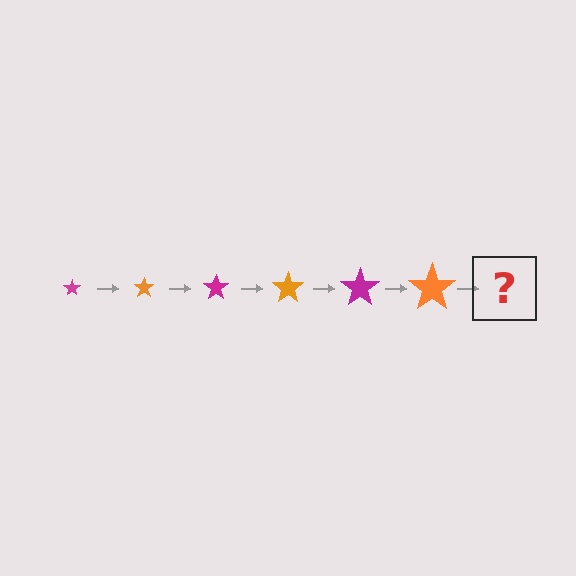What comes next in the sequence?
The next element should be a magenta star, larger than the previous one.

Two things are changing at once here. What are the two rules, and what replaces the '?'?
The two rules are that the star grows larger each step and the color cycles through magenta and orange. The '?' should be a magenta star, larger than the previous one.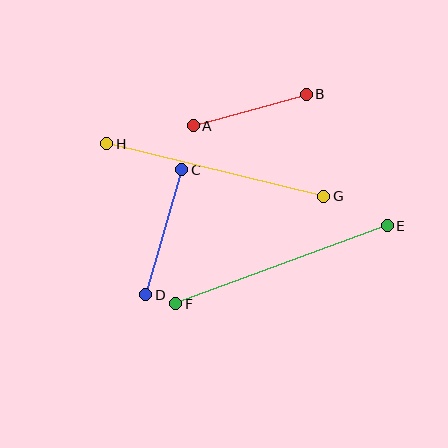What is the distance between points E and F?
The distance is approximately 225 pixels.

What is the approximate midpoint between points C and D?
The midpoint is at approximately (164, 232) pixels.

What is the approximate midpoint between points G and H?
The midpoint is at approximately (215, 170) pixels.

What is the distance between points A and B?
The distance is approximately 117 pixels.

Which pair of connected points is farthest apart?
Points E and F are farthest apart.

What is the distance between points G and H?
The distance is approximately 223 pixels.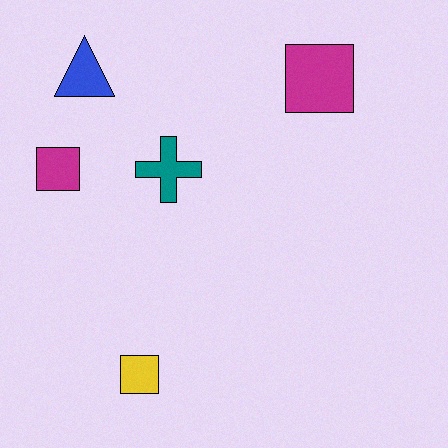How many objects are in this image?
There are 5 objects.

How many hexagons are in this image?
There are no hexagons.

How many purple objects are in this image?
There are no purple objects.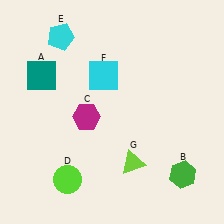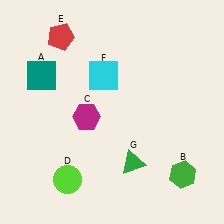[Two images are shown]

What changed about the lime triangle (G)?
In Image 1, G is lime. In Image 2, it changed to green.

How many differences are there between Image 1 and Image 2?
There are 2 differences between the two images.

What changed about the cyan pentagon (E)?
In Image 1, E is cyan. In Image 2, it changed to red.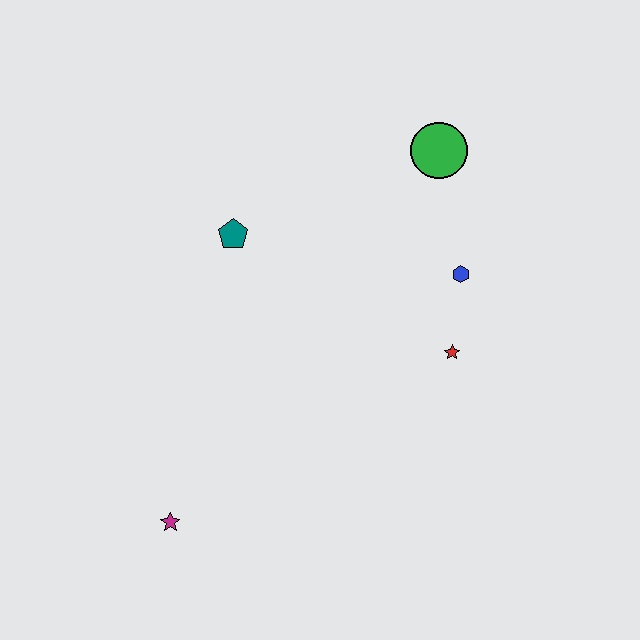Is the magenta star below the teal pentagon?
Yes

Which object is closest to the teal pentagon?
The green circle is closest to the teal pentagon.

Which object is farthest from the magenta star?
The green circle is farthest from the magenta star.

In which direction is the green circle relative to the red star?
The green circle is above the red star.